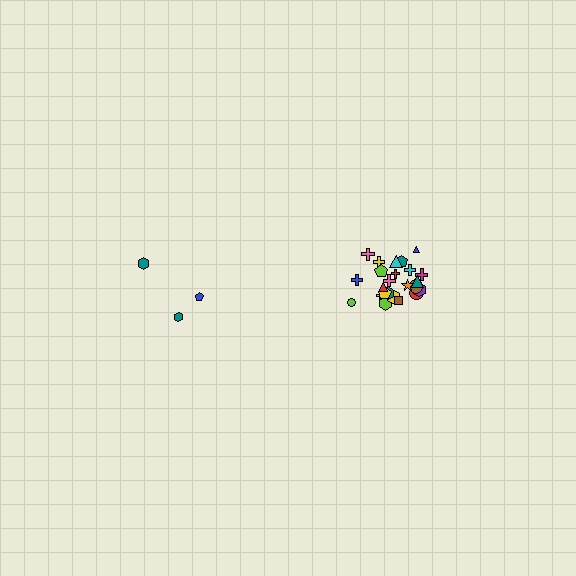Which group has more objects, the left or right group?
The right group.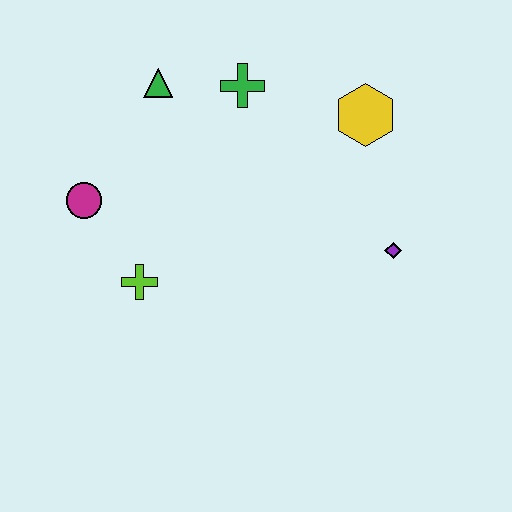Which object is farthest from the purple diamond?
The magenta circle is farthest from the purple diamond.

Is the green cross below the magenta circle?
No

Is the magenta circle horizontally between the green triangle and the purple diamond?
No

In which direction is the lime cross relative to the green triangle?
The lime cross is below the green triangle.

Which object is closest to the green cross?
The green triangle is closest to the green cross.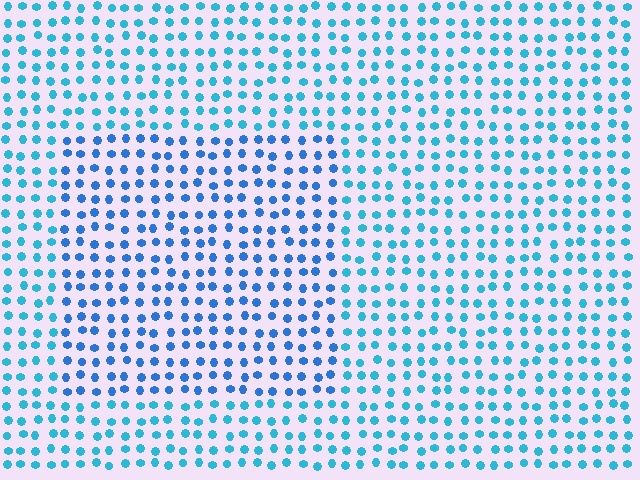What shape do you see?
I see a rectangle.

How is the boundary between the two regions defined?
The boundary is defined purely by a slight shift in hue (about 25 degrees). Spacing, size, and orientation are identical on both sides.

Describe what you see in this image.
The image is filled with small cyan elements in a uniform arrangement. A rectangle-shaped region is visible where the elements are tinted to a slightly different hue, forming a subtle color boundary.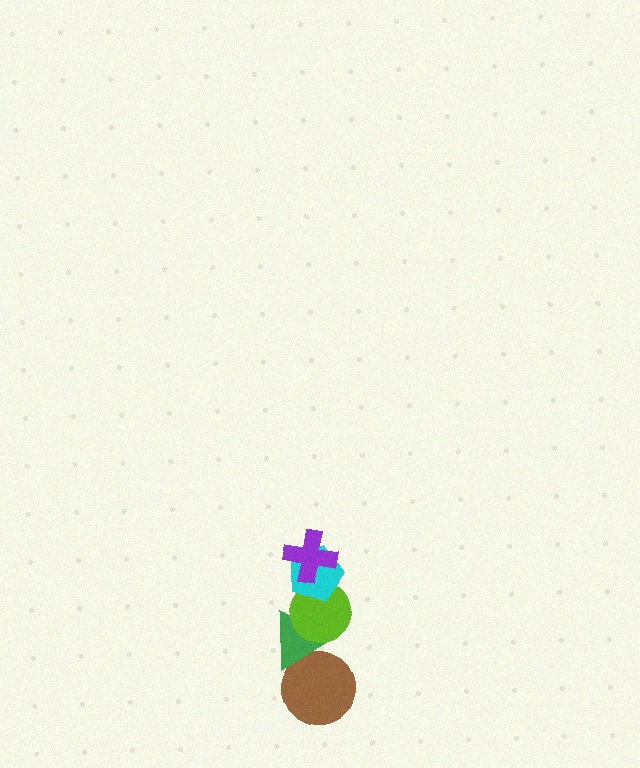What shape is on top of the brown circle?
The green triangle is on top of the brown circle.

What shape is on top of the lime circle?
The cyan pentagon is on top of the lime circle.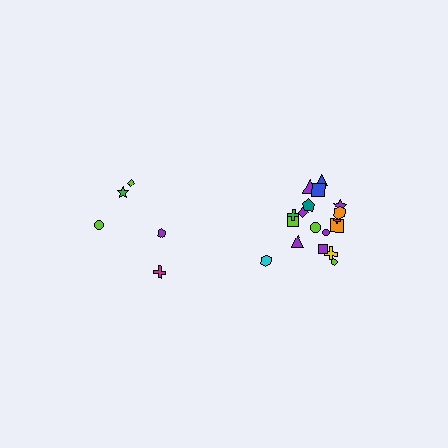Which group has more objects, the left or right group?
The right group.